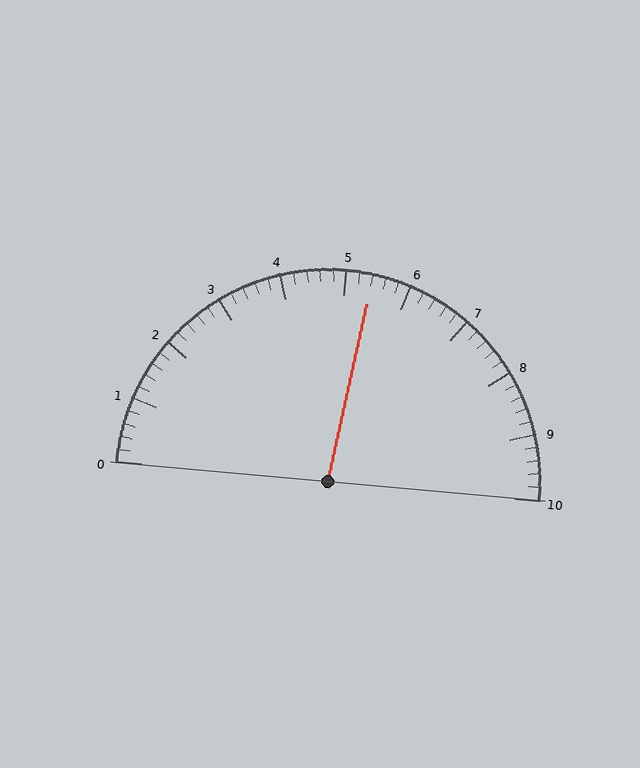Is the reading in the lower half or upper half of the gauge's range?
The reading is in the upper half of the range (0 to 10).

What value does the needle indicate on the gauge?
The needle indicates approximately 5.4.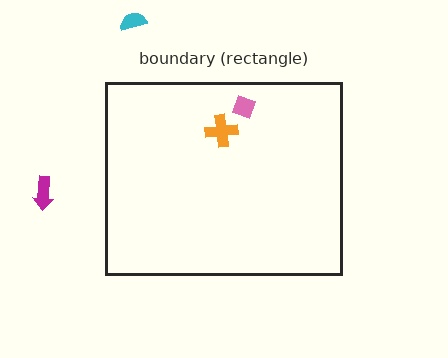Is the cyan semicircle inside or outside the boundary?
Outside.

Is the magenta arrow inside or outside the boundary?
Outside.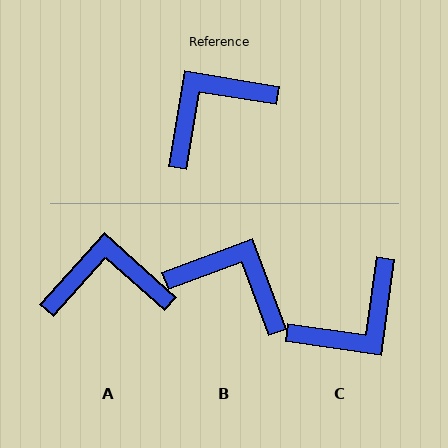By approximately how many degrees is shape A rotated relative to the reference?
Approximately 33 degrees clockwise.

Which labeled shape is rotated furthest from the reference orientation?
C, about 178 degrees away.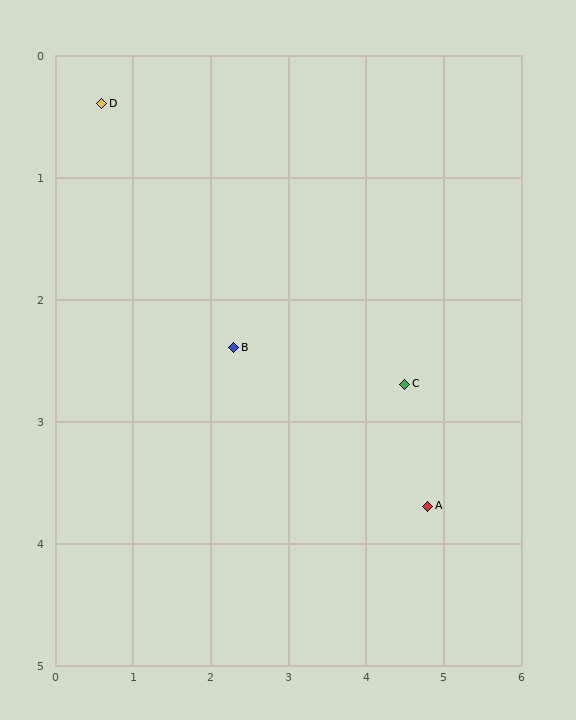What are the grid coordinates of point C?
Point C is at approximately (4.5, 2.7).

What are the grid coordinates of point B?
Point B is at approximately (2.3, 2.4).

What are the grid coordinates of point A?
Point A is at approximately (4.8, 3.7).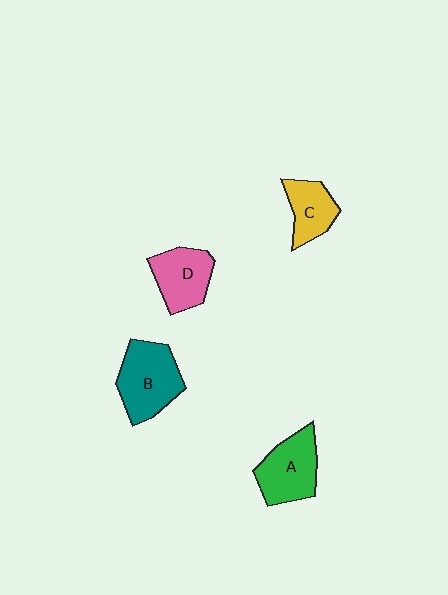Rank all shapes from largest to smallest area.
From largest to smallest: B (teal), A (green), D (pink), C (yellow).